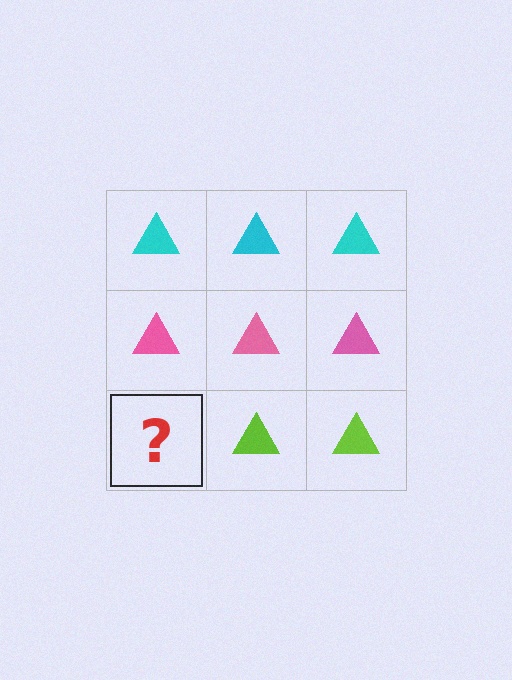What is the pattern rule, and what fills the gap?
The rule is that each row has a consistent color. The gap should be filled with a lime triangle.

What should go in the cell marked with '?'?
The missing cell should contain a lime triangle.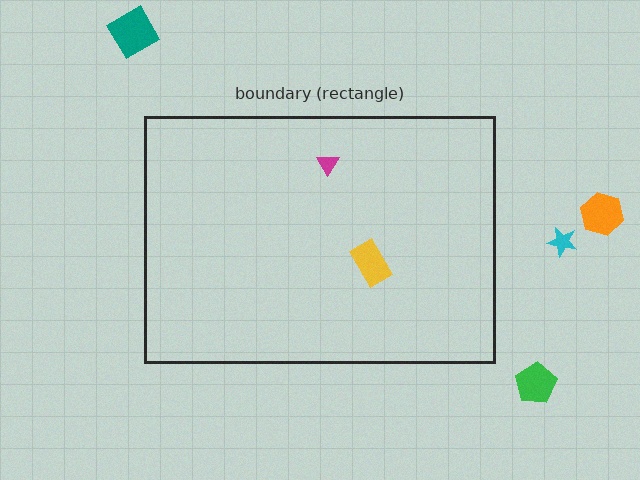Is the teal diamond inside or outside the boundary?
Outside.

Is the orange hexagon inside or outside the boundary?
Outside.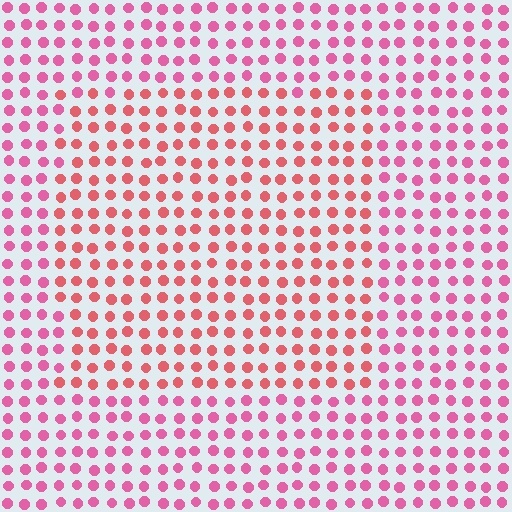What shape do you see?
I see a rectangle.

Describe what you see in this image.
The image is filled with small pink elements in a uniform arrangement. A rectangle-shaped region is visible where the elements are tinted to a slightly different hue, forming a subtle color boundary.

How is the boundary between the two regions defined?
The boundary is defined purely by a slight shift in hue (about 27 degrees). Spacing, size, and orientation are identical on both sides.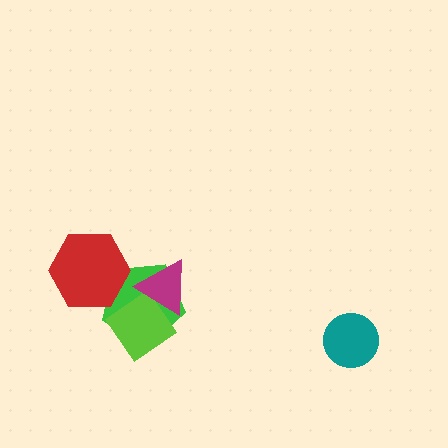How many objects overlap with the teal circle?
0 objects overlap with the teal circle.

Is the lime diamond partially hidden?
Yes, it is partially covered by another shape.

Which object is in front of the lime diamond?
The magenta triangle is in front of the lime diamond.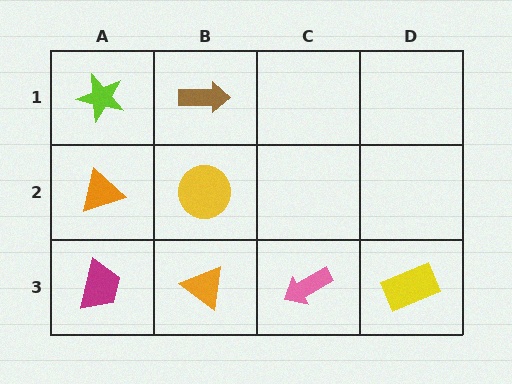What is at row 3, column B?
An orange triangle.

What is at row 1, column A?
A lime star.